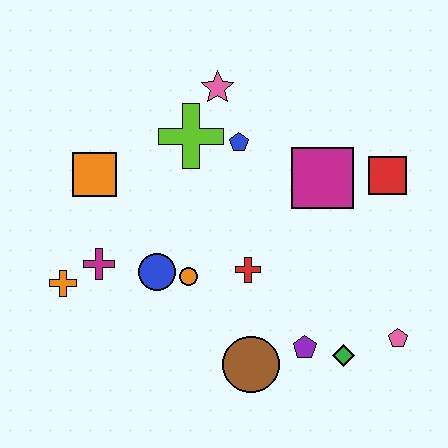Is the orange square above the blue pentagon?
No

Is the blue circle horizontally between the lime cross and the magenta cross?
Yes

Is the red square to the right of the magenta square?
Yes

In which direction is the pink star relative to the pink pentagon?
The pink star is above the pink pentagon.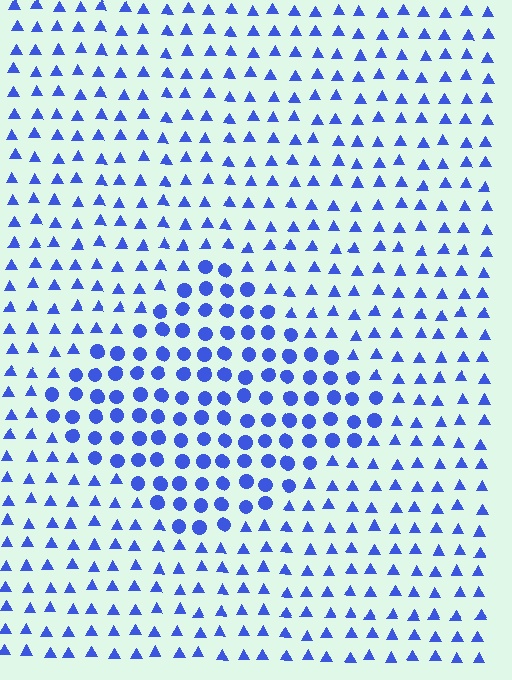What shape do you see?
I see a diamond.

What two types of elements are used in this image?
The image uses circles inside the diamond region and triangles outside it.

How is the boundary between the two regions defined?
The boundary is defined by a change in element shape: circles inside vs. triangles outside. All elements share the same color and spacing.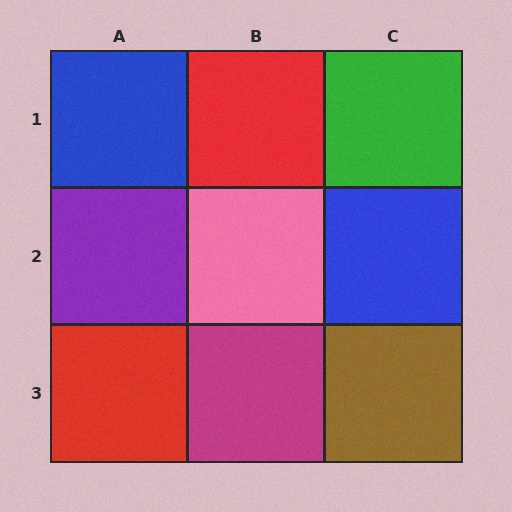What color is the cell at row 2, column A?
Purple.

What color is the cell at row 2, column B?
Pink.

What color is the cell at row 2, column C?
Blue.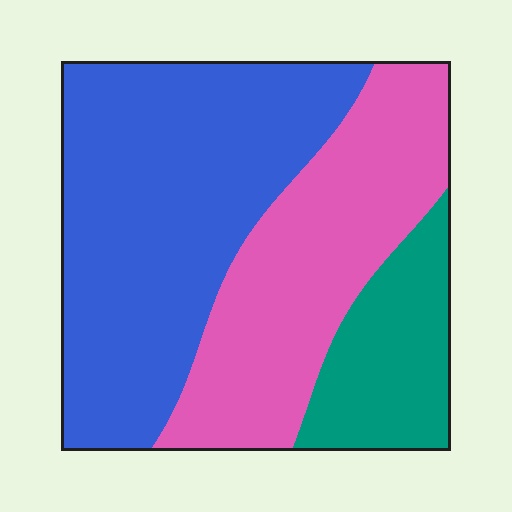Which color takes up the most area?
Blue, at roughly 50%.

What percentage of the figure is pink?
Pink covers 34% of the figure.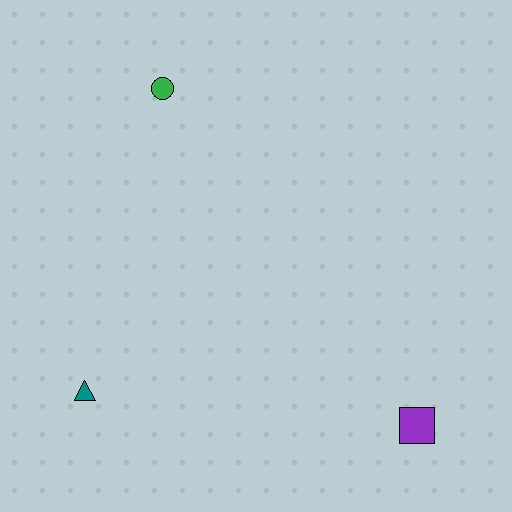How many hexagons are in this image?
There are no hexagons.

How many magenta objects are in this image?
There are no magenta objects.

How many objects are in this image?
There are 3 objects.